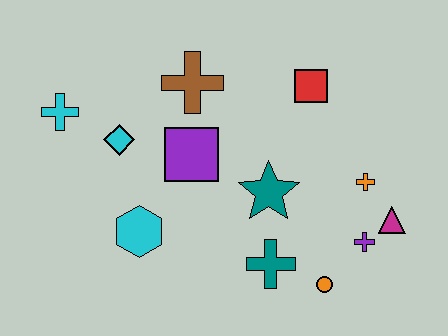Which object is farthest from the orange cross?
The cyan cross is farthest from the orange cross.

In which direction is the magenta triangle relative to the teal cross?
The magenta triangle is to the right of the teal cross.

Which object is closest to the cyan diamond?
The cyan cross is closest to the cyan diamond.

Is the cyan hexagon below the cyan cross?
Yes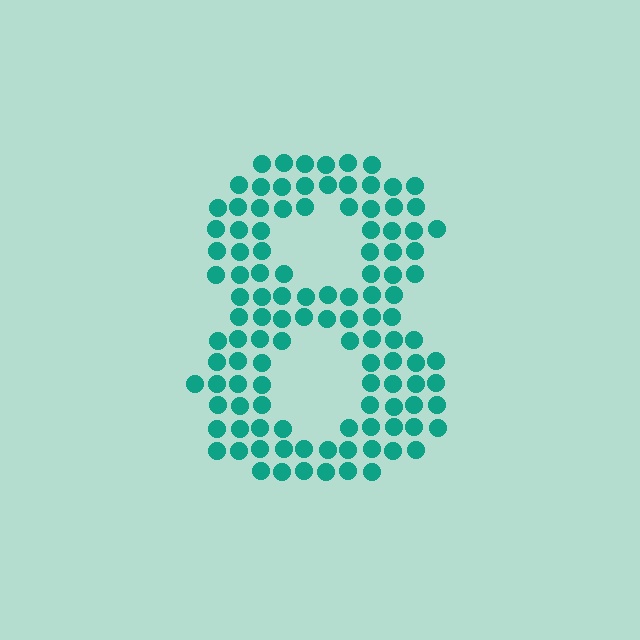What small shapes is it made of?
It is made of small circles.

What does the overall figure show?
The overall figure shows the digit 8.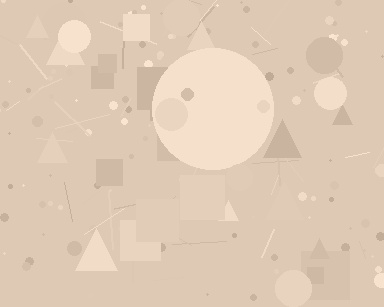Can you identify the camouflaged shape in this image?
The camouflaged shape is a circle.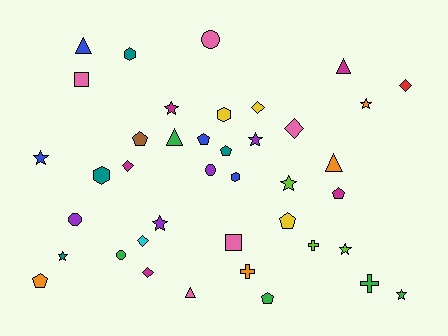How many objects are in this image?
There are 40 objects.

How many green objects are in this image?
There are 5 green objects.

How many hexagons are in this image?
There are 4 hexagons.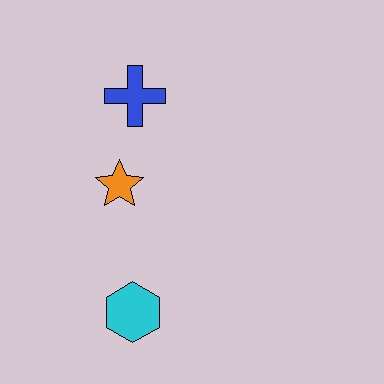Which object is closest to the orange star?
The blue cross is closest to the orange star.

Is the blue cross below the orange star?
No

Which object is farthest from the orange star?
The cyan hexagon is farthest from the orange star.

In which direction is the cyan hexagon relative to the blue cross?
The cyan hexagon is below the blue cross.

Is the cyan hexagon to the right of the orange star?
Yes